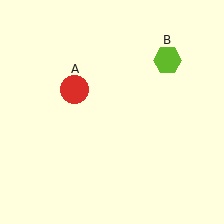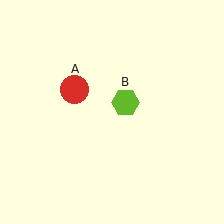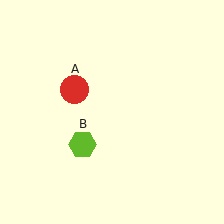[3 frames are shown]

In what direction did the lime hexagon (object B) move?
The lime hexagon (object B) moved down and to the left.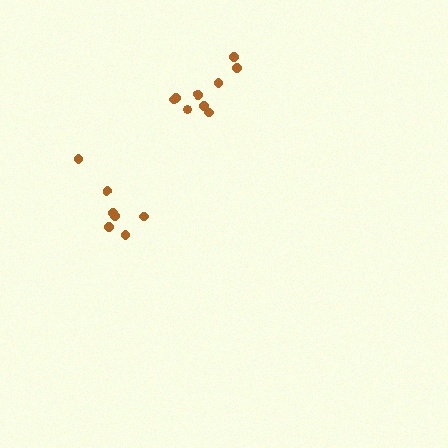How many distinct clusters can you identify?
There are 2 distinct clusters.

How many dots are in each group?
Group 1: 9 dots, Group 2: 7 dots (16 total).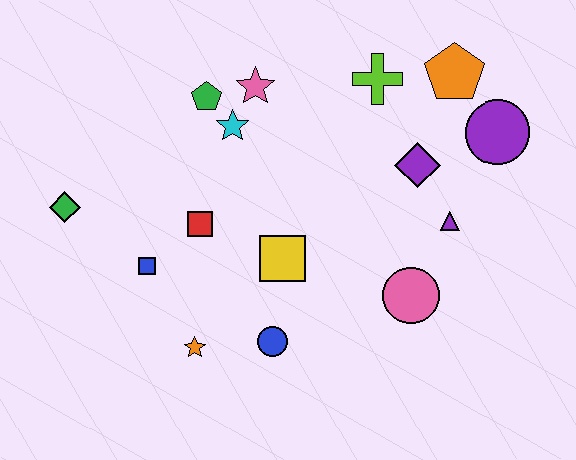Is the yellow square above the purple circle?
No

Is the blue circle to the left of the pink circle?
Yes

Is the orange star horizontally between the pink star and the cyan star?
No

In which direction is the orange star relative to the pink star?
The orange star is below the pink star.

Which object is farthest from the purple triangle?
The green diamond is farthest from the purple triangle.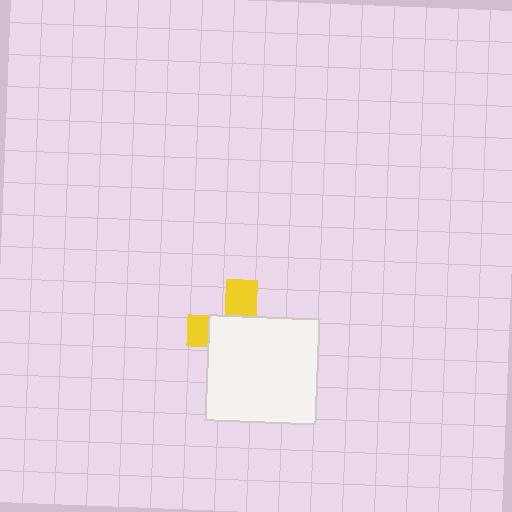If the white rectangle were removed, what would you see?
You would see the complete yellow cross.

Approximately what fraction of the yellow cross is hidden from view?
Roughly 68% of the yellow cross is hidden behind the white rectangle.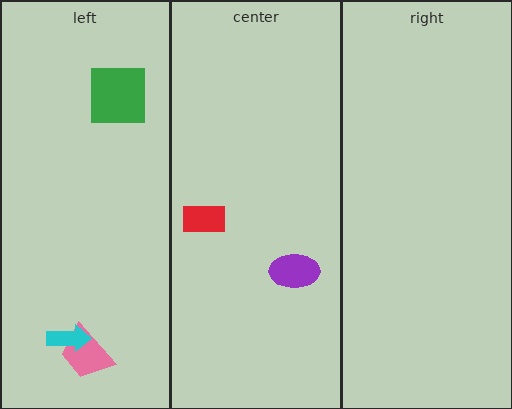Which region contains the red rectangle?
The center region.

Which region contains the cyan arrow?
The left region.